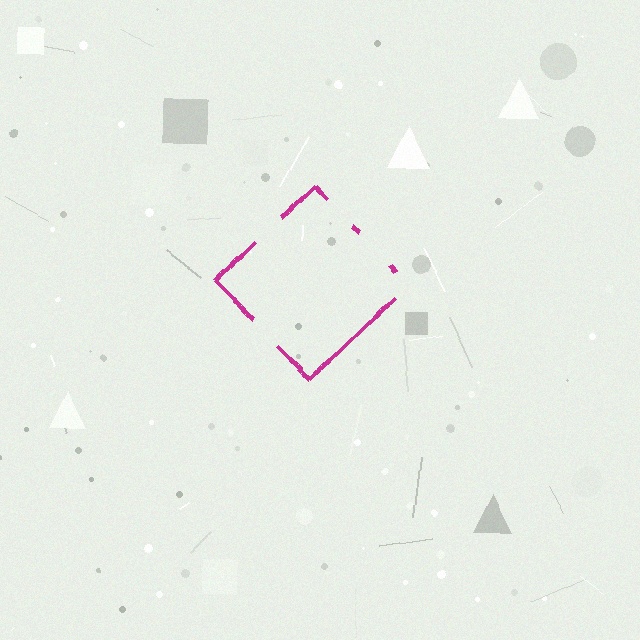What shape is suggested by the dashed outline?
The dashed outline suggests a diamond.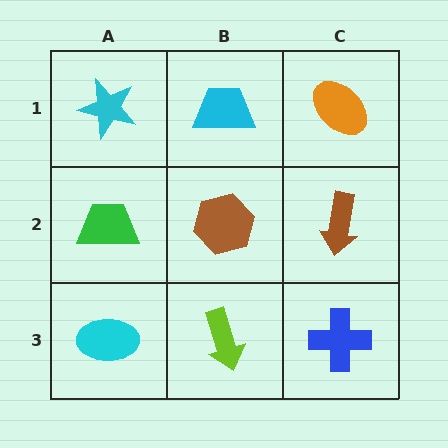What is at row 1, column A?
A cyan star.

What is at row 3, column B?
A lime arrow.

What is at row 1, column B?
A cyan trapezoid.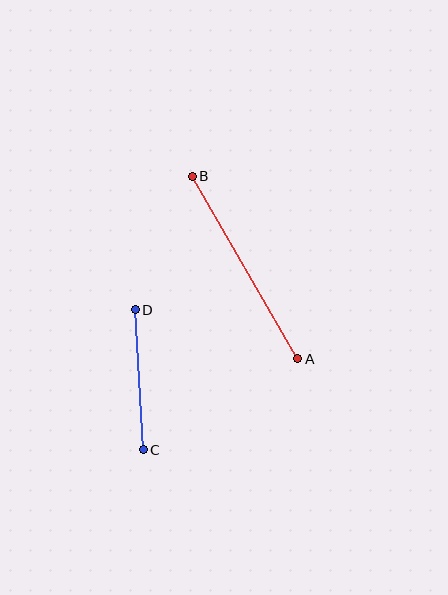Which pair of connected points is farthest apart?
Points A and B are farthest apart.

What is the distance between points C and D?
The distance is approximately 140 pixels.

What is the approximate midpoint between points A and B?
The midpoint is at approximately (245, 267) pixels.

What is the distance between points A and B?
The distance is approximately 211 pixels.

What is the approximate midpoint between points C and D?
The midpoint is at approximately (139, 380) pixels.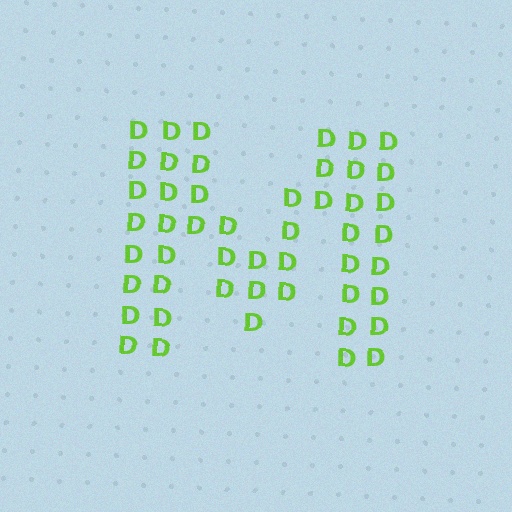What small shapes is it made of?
It is made of small letter D's.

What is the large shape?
The large shape is the letter M.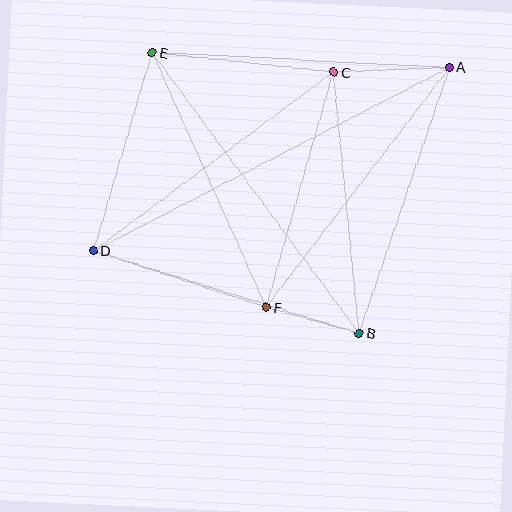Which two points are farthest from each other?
Points A and D are farthest from each other.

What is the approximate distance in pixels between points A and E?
The distance between A and E is approximately 297 pixels.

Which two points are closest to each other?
Points B and F are closest to each other.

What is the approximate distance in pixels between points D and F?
The distance between D and F is approximately 182 pixels.